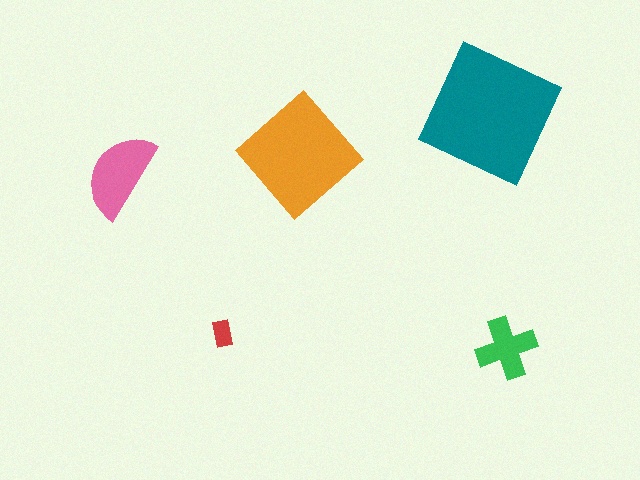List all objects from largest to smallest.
The teal square, the orange diamond, the pink semicircle, the green cross, the red rectangle.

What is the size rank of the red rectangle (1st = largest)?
5th.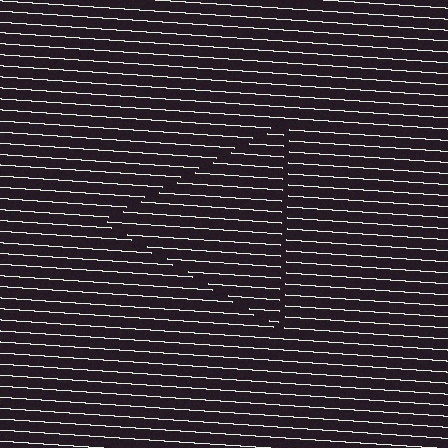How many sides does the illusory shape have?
3 sides — the line-ends trace a triangle.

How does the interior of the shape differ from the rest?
The interior of the shape contains the same grating, shifted by half a period — the contour is defined by the phase discontinuity where line-ends from the inner and outer gratings abut.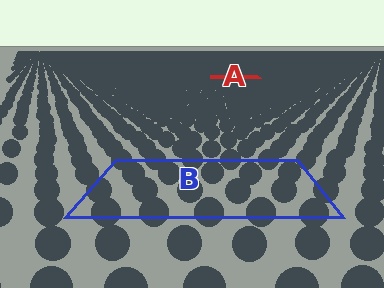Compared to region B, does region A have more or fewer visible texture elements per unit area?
Region A has more texture elements per unit area — they are packed more densely because it is farther away.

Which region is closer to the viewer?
Region B is closer. The texture elements there are larger and more spread out.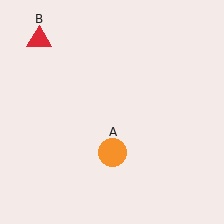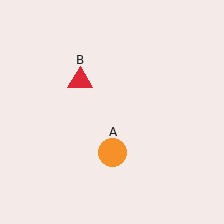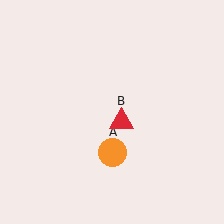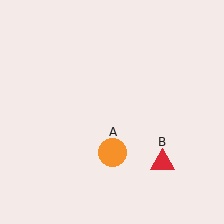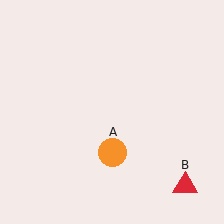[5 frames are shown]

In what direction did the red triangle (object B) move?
The red triangle (object B) moved down and to the right.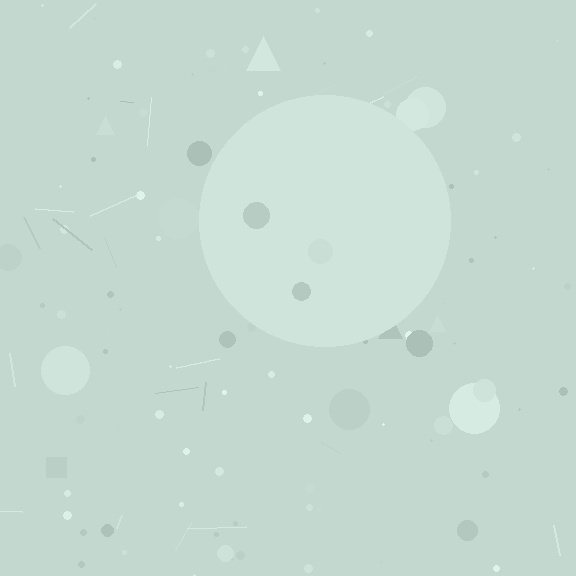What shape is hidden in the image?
A circle is hidden in the image.